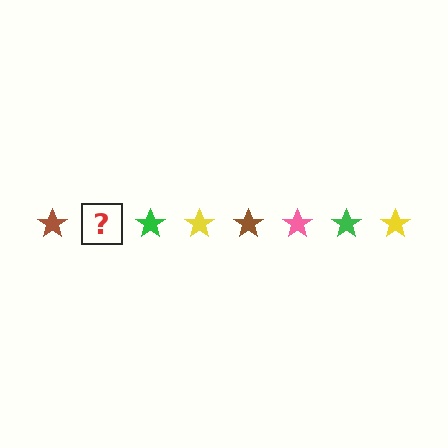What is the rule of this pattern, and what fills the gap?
The rule is that the pattern cycles through brown, pink, green, yellow stars. The gap should be filled with a pink star.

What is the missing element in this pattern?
The missing element is a pink star.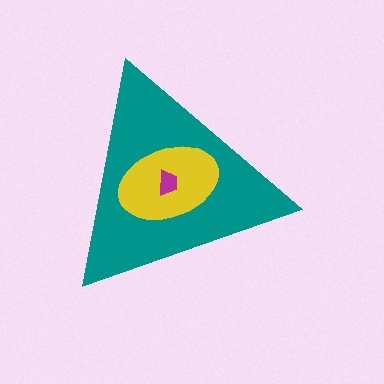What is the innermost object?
The magenta trapezoid.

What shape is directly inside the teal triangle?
The yellow ellipse.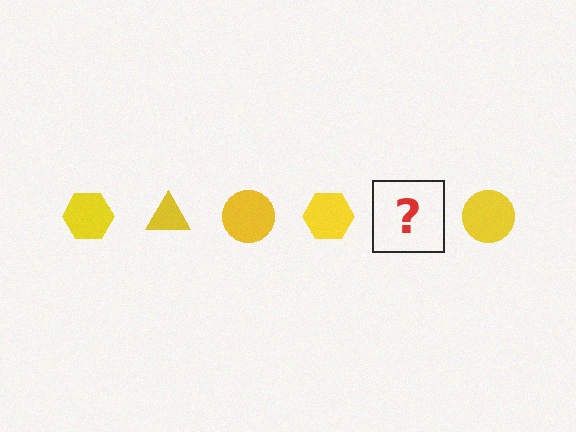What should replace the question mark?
The question mark should be replaced with a yellow triangle.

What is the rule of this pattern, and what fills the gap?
The rule is that the pattern cycles through hexagon, triangle, circle shapes in yellow. The gap should be filled with a yellow triangle.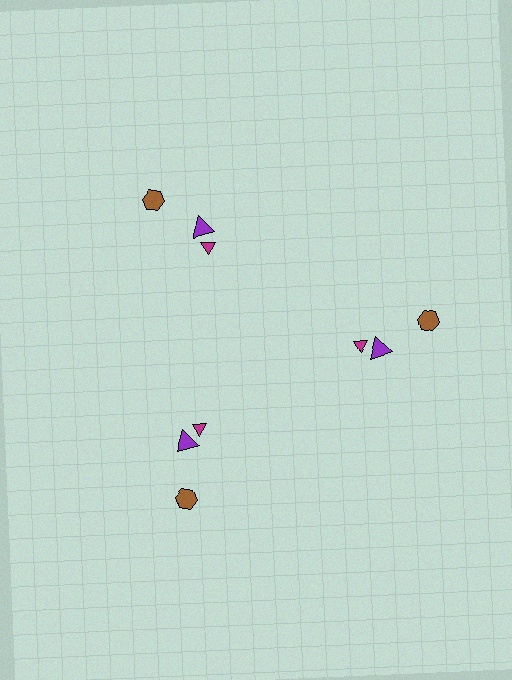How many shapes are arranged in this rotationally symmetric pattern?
There are 9 shapes, arranged in 3 groups of 3.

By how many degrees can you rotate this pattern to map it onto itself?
The pattern maps onto itself every 120 degrees of rotation.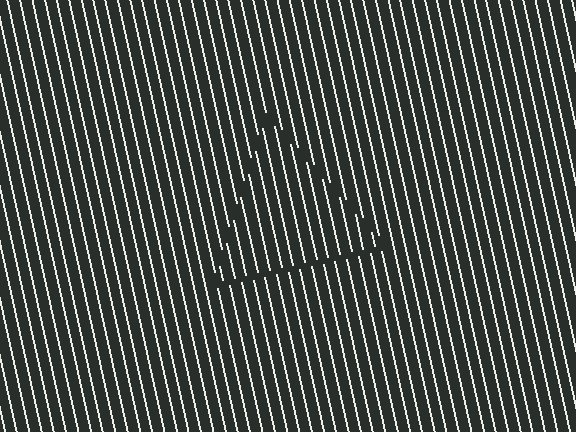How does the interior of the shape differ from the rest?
The interior of the shape contains the same grating, shifted by half a period — the contour is defined by the phase discontinuity where line-ends from the inner and outer gratings abut.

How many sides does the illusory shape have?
3 sides — the line-ends trace a triangle.